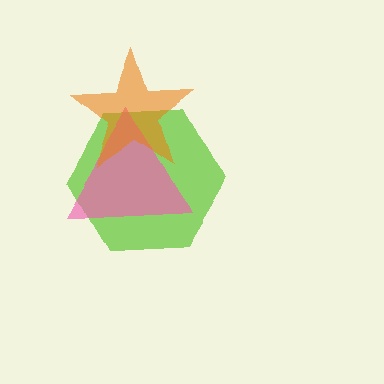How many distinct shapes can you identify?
There are 3 distinct shapes: a lime hexagon, a pink triangle, an orange star.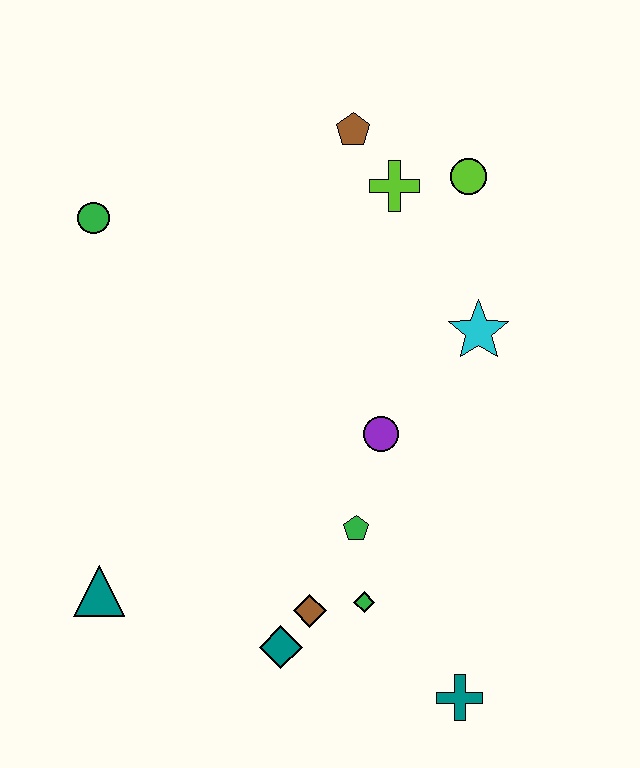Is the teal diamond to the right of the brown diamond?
No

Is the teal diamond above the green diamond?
No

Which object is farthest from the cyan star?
The teal triangle is farthest from the cyan star.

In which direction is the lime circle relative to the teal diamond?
The lime circle is above the teal diamond.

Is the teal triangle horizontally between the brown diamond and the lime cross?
No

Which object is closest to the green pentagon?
The green diamond is closest to the green pentagon.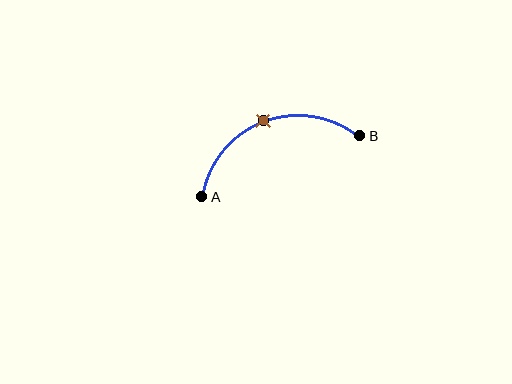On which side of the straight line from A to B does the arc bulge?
The arc bulges above the straight line connecting A and B.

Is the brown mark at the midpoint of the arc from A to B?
Yes. The brown mark lies on the arc at equal arc-length from both A and B — it is the arc midpoint.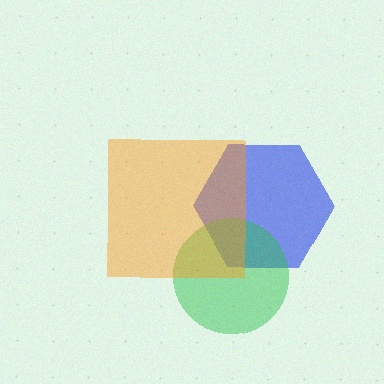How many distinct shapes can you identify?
There are 3 distinct shapes: a blue hexagon, a green circle, an orange square.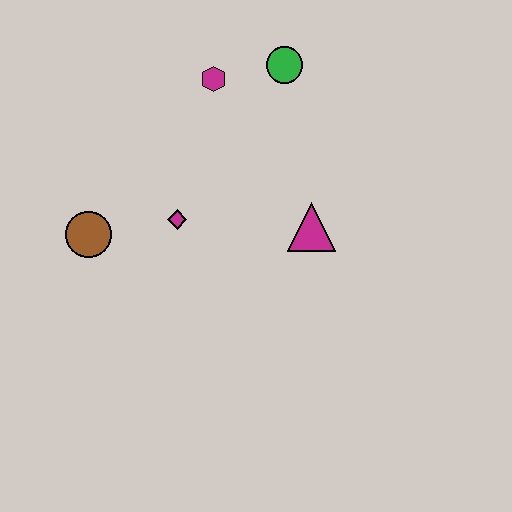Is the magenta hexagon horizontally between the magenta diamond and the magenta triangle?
Yes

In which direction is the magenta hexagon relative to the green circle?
The magenta hexagon is to the left of the green circle.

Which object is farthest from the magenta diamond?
The green circle is farthest from the magenta diamond.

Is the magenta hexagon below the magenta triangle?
No